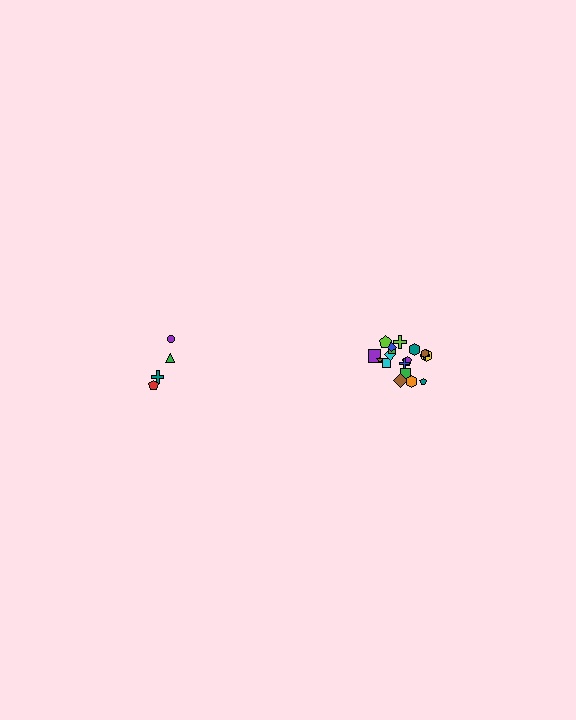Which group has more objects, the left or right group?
The right group.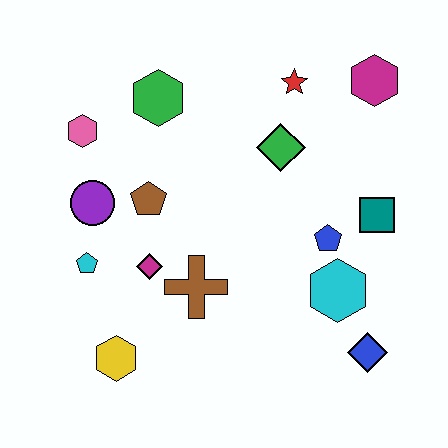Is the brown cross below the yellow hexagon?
No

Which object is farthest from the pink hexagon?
The blue diamond is farthest from the pink hexagon.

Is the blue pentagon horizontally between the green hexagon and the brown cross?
No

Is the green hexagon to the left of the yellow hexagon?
No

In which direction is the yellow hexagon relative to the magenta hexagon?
The yellow hexagon is below the magenta hexagon.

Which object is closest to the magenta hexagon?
The red star is closest to the magenta hexagon.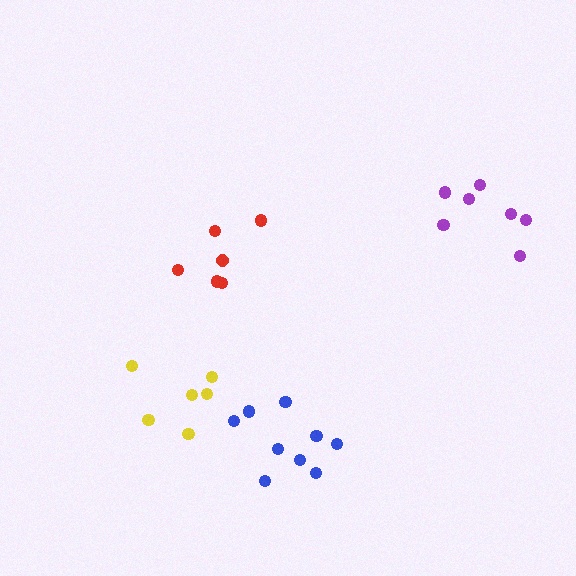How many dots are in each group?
Group 1: 9 dots, Group 2: 6 dots, Group 3: 7 dots, Group 4: 6 dots (28 total).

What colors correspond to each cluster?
The clusters are colored: blue, red, purple, yellow.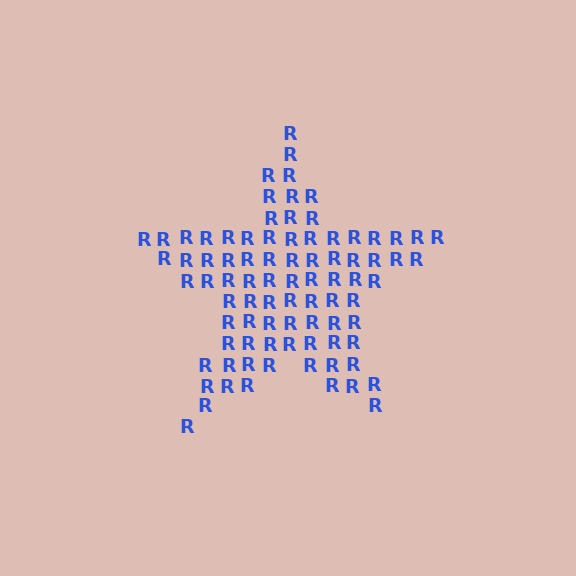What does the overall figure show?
The overall figure shows a star.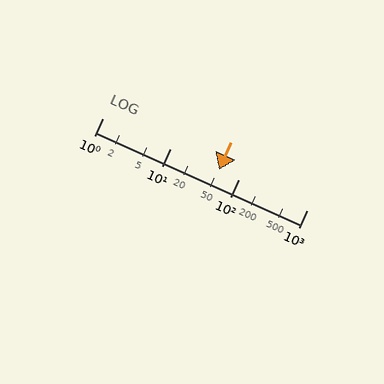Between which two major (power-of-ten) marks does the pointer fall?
The pointer is between 10 and 100.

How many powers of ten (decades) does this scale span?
The scale spans 3 decades, from 1 to 1000.